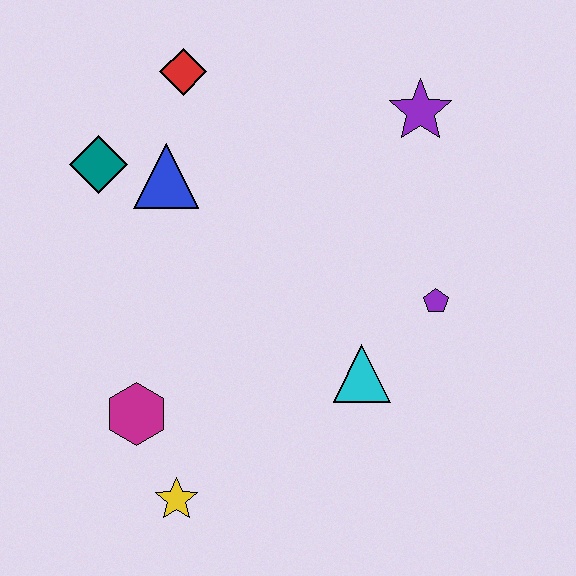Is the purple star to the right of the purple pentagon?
No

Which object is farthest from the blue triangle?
The yellow star is farthest from the blue triangle.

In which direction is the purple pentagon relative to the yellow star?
The purple pentagon is to the right of the yellow star.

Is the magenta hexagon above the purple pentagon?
No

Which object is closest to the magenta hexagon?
The yellow star is closest to the magenta hexagon.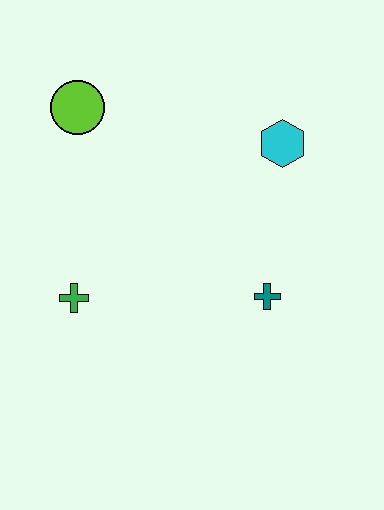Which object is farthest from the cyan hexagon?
The green cross is farthest from the cyan hexagon.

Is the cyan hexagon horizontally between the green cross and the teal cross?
No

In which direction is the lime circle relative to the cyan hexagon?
The lime circle is to the left of the cyan hexagon.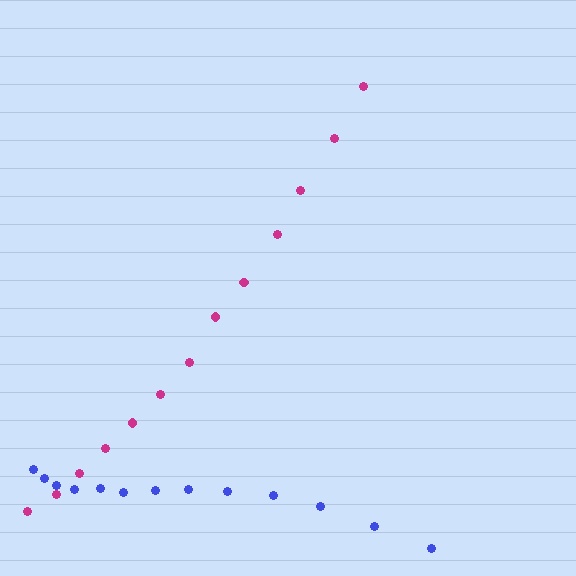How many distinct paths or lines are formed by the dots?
There are 2 distinct paths.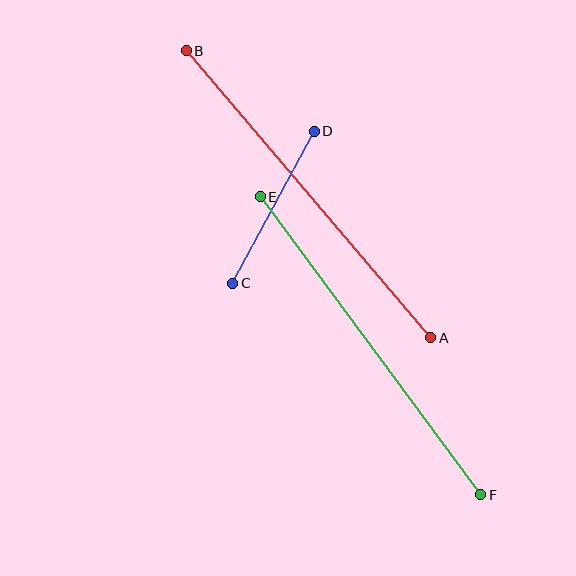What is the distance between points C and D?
The distance is approximately 172 pixels.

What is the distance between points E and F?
The distance is approximately 370 pixels.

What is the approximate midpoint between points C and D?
The midpoint is at approximately (274, 207) pixels.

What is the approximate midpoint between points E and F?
The midpoint is at approximately (370, 346) pixels.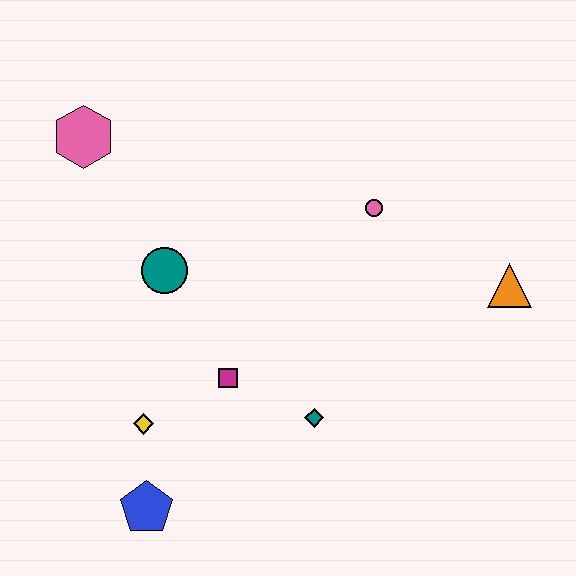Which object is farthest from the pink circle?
The blue pentagon is farthest from the pink circle.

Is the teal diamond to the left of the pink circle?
Yes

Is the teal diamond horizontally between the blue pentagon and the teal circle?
No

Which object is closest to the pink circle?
The orange triangle is closest to the pink circle.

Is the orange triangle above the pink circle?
No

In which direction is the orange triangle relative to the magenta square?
The orange triangle is to the right of the magenta square.